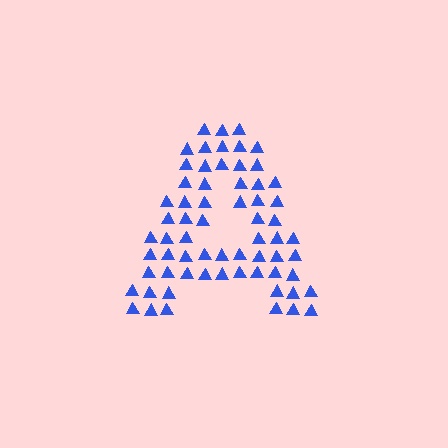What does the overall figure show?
The overall figure shows the letter A.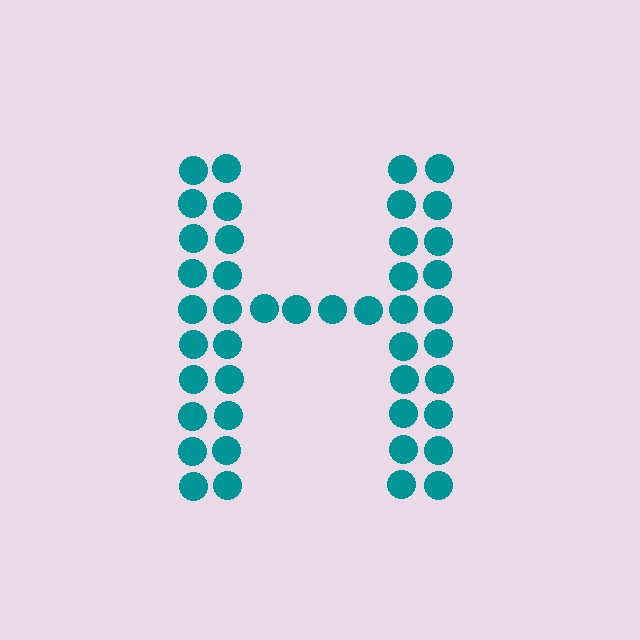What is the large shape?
The large shape is the letter H.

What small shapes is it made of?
It is made of small circles.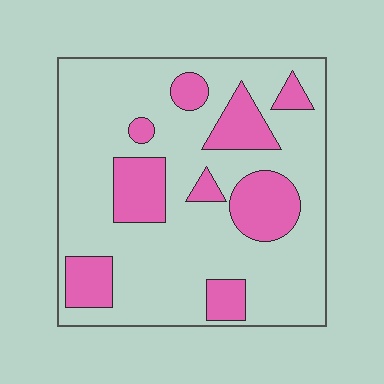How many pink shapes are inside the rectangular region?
9.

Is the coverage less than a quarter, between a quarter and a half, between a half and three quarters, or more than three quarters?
Less than a quarter.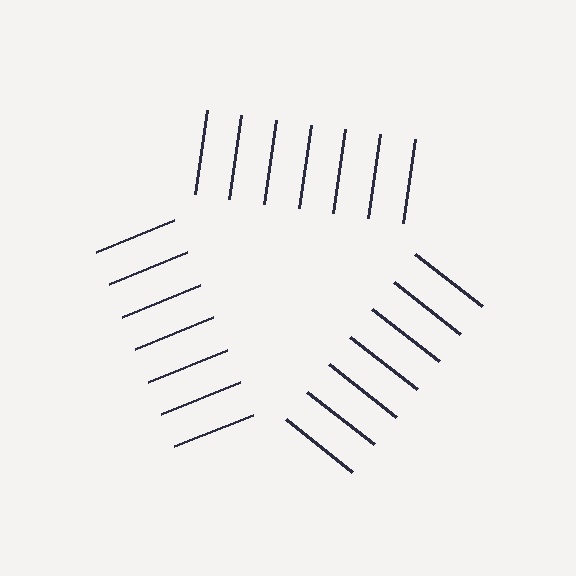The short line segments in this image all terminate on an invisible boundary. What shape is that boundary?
An illusory triangle — the line segments terminate on its edges but no continuous stroke is drawn.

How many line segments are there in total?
21 — 7 along each of the 3 edges.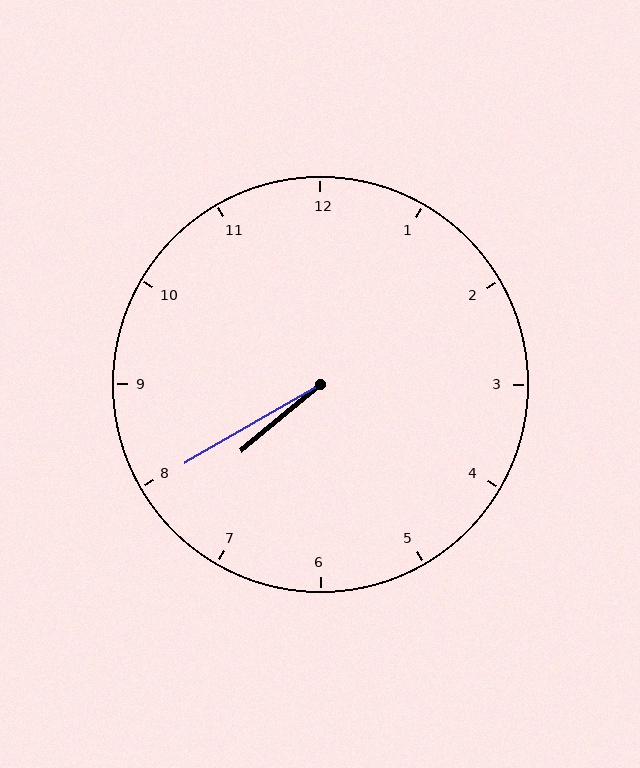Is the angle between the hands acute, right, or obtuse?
It is acute.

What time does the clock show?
7:40.